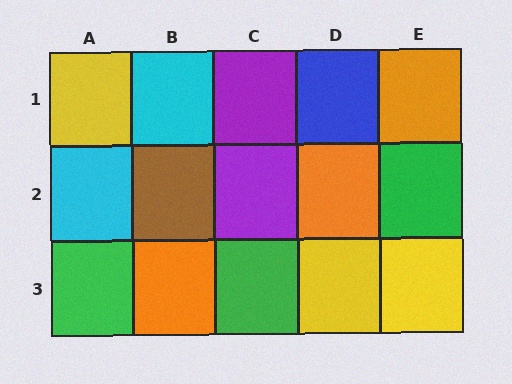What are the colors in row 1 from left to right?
Yellow, cyan, purple, blue, orange.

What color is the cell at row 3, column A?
Green.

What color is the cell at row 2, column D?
Orange.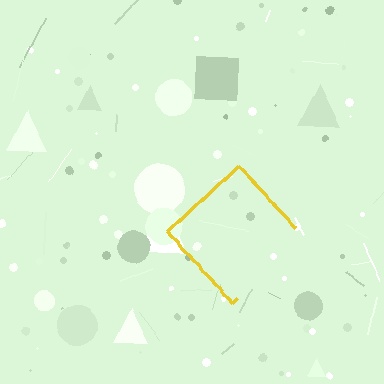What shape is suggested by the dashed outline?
The dashed outline suggests a diamond.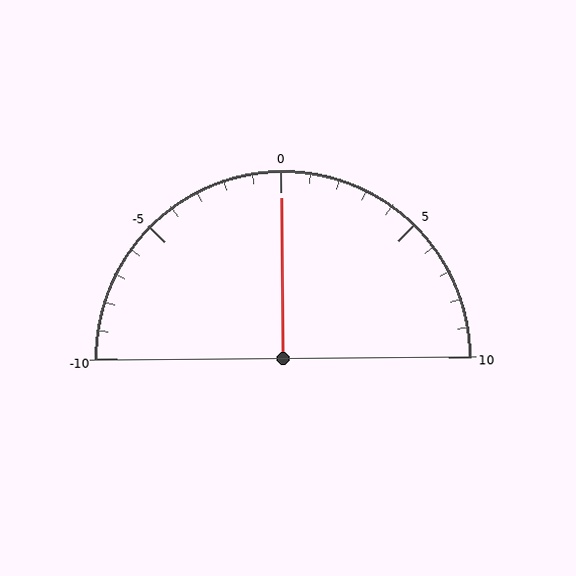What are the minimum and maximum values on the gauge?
The gauge ranges from -10 to 10.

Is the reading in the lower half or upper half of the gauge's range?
The reading is in the upper half of the range (-10 to 10).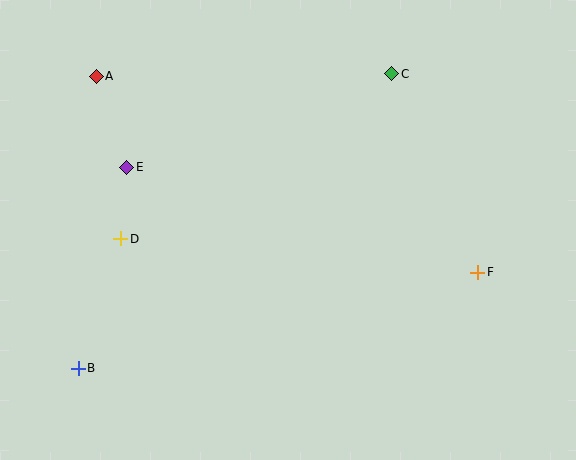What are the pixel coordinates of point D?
Point D is at (121, 239).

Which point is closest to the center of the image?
Point D at (121, 239) is closest to the center.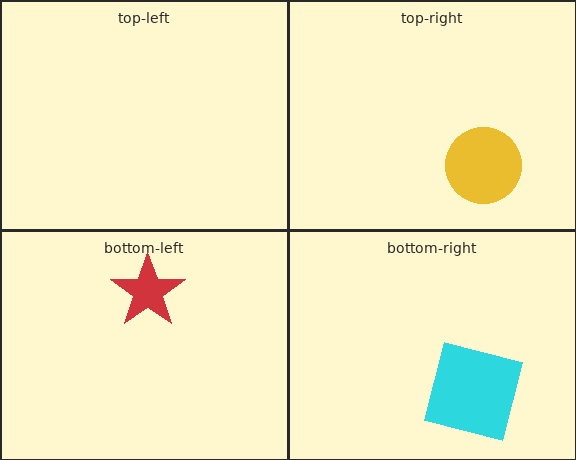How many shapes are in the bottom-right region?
1.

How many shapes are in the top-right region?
1.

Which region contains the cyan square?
The bottom-right region.